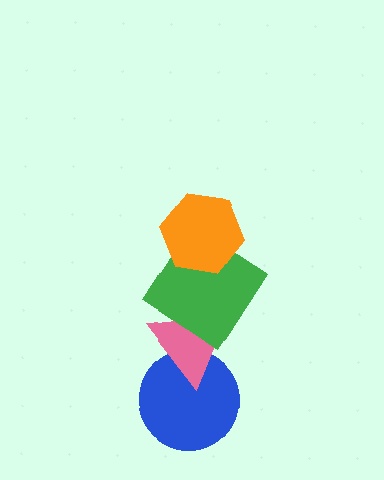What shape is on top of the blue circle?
The pink triangle is on top of the blue circle.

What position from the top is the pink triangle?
The pink triangle is 3rd from the top.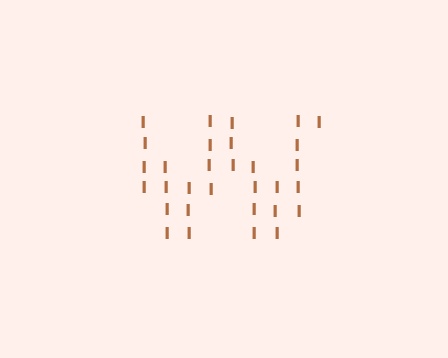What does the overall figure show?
The overall figure shows the letter W.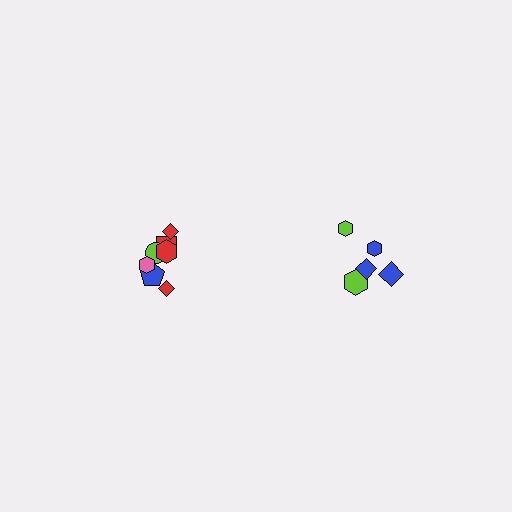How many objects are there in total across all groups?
There are 12 objects.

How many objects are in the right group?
There are 5 objects.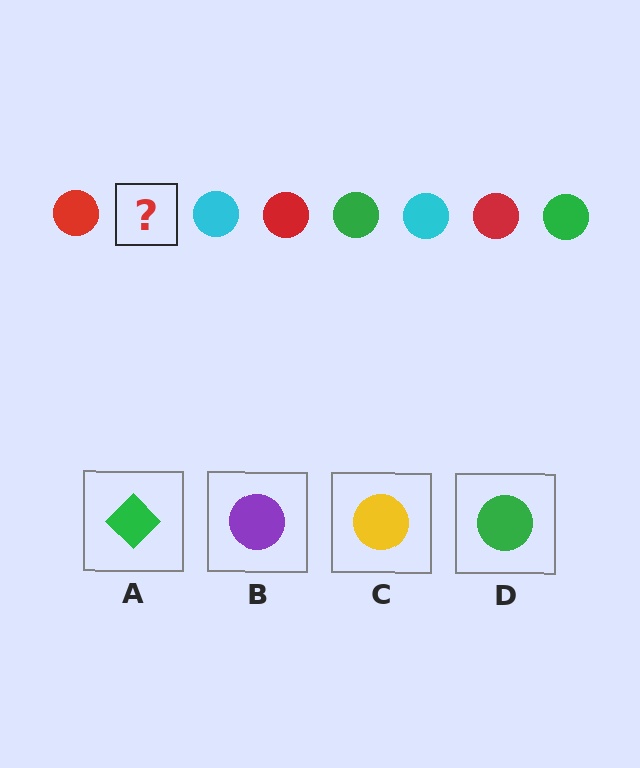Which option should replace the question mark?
Option D.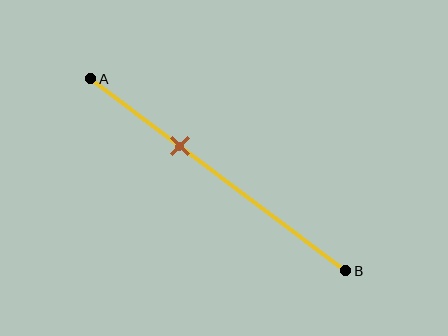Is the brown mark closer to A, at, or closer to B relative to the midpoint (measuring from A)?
The brown mark is closer to point A than the midpoint of segment AB.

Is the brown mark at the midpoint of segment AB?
No, the mark is at about 35% from A, not at the 50% midpoint.